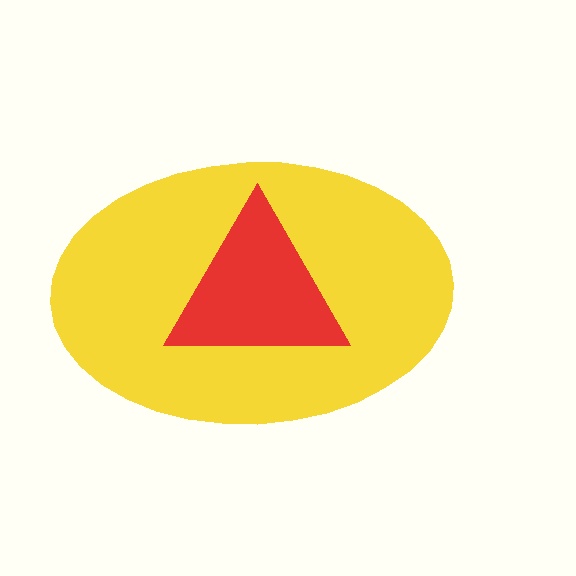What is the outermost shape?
The yellow ellipse.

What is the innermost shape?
The red triangle.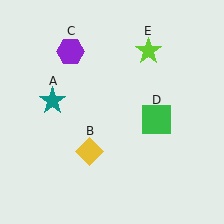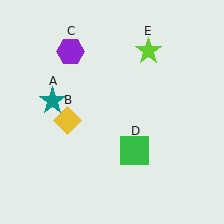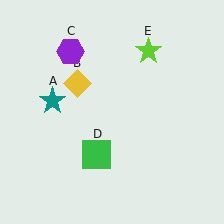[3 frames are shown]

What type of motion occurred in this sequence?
The yellow diamond (object B), green square (object D) rotated clockwise around the center of the scene.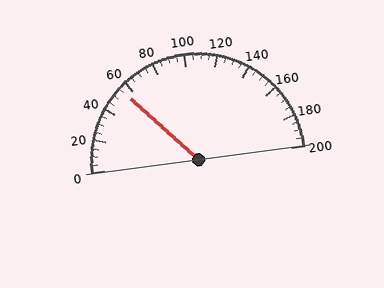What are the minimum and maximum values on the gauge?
The gauge ranges from 0 to 200.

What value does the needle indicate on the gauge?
The needle indicates approximately 55.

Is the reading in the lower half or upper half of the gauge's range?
The reading is in the lower half of the range (0 to 200).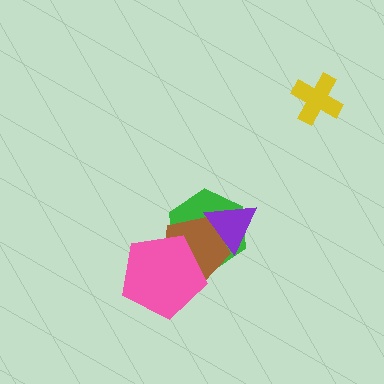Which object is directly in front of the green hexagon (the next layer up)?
The brown pentagon is directly in front of the green hexagon.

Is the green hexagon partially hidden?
Yes, it is partially covered by another shape.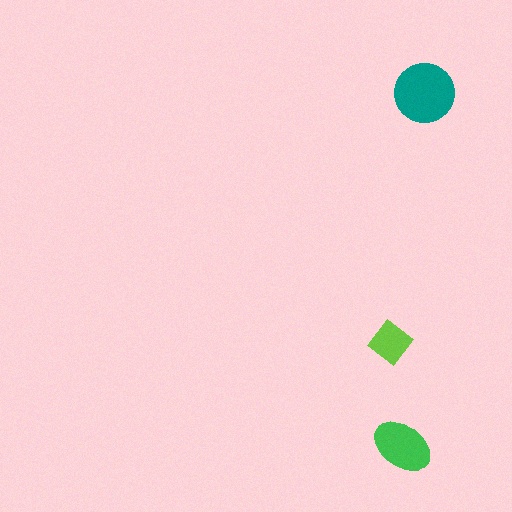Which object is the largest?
The teal circle.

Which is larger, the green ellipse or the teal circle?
The teal circle.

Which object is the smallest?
The lime diamond.